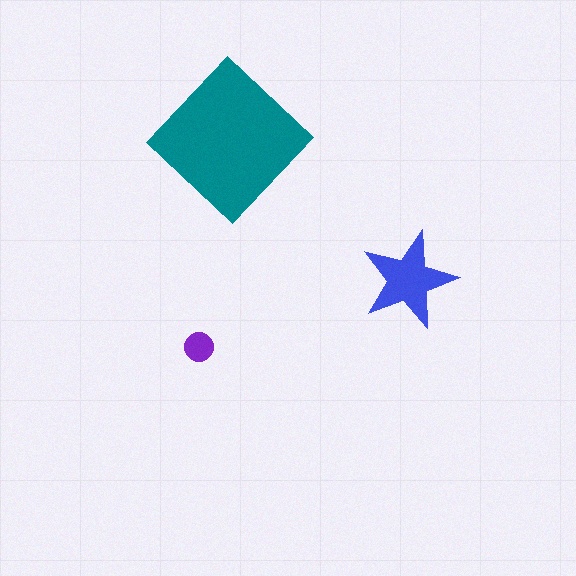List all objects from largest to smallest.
The teal diamond, the blue star, the purple circle.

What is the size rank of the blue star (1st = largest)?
2nd.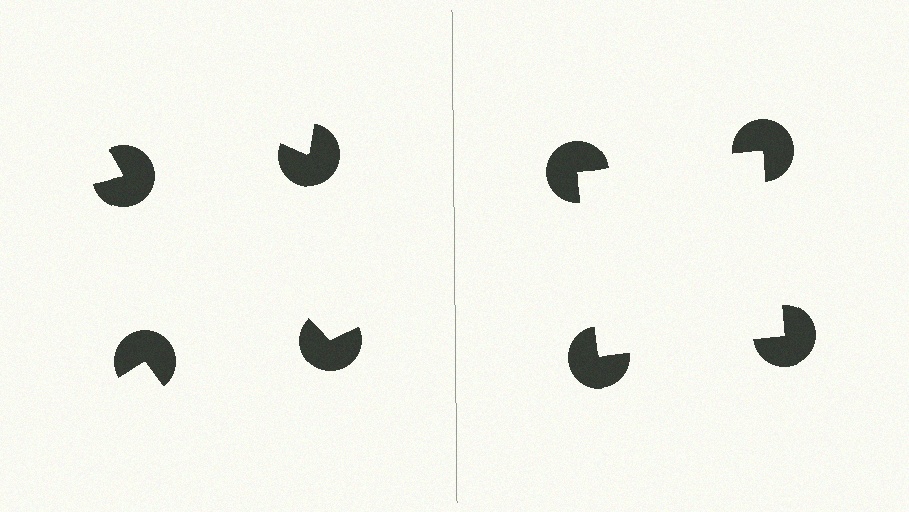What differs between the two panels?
The pac-man discs are positioned identically on both sides; only the wedge orientations differ. On the right they align to a square; on the left they are misaligned.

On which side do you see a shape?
An illusory square appears on the right side. On the left side the wedge cuts are rotated, so no coherent shape forms.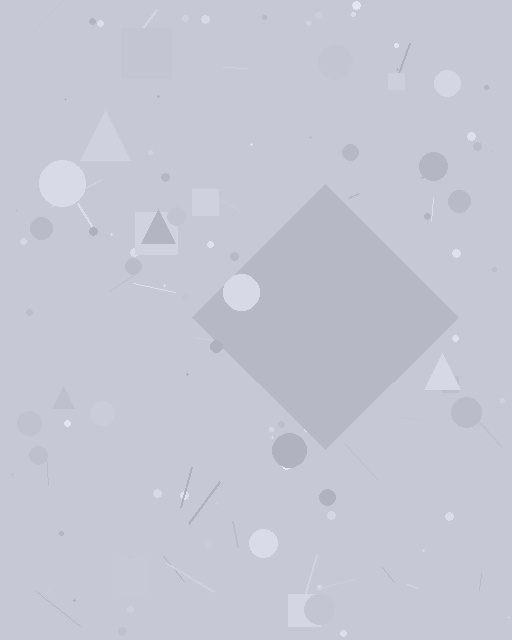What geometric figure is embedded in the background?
A diamond is embedded in the background.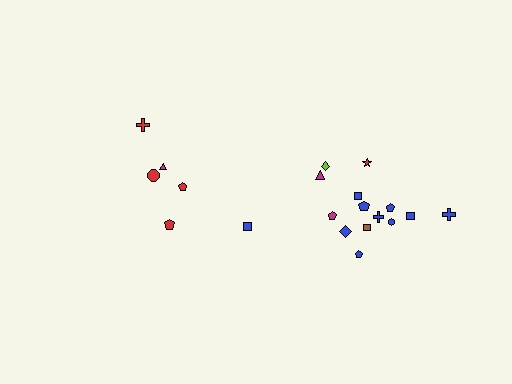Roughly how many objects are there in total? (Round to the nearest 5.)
Roughly 20 objects in total.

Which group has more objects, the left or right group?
The right group.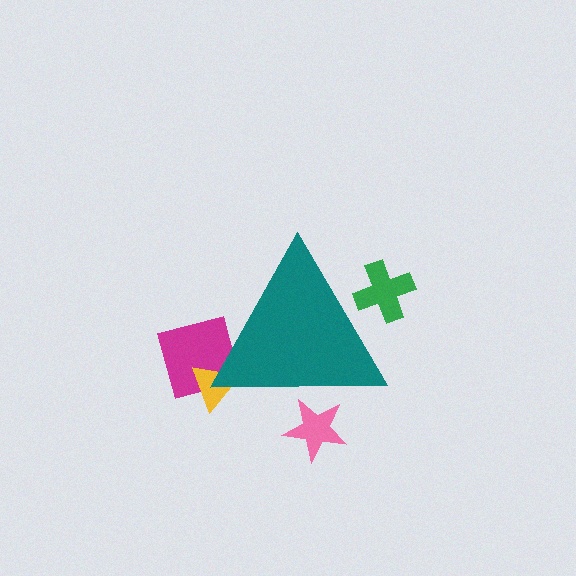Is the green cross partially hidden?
Yes, the green cross is partially hidden behind the teal triangle.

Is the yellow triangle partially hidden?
Yes, the yellow triangle is partially hidden behind the teal triangle.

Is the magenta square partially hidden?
Yes, the magenta square is partially hidden behind the teal triangle.